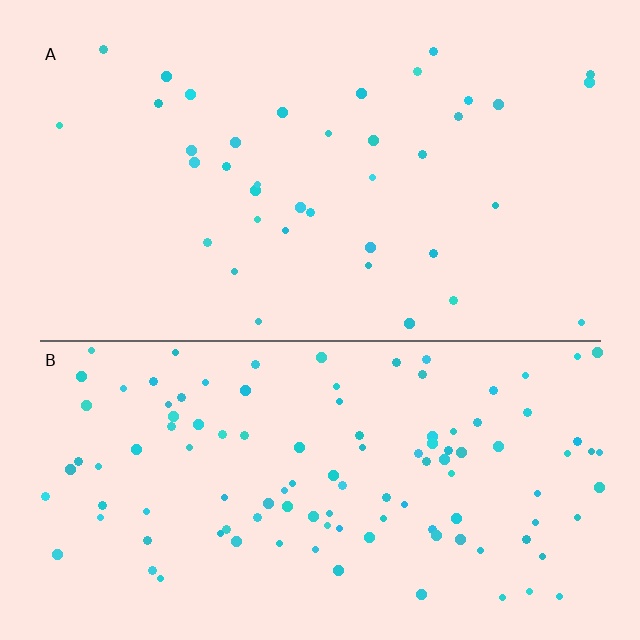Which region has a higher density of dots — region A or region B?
B (the bottom).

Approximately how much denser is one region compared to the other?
Approximately 2.9× — region B over region A.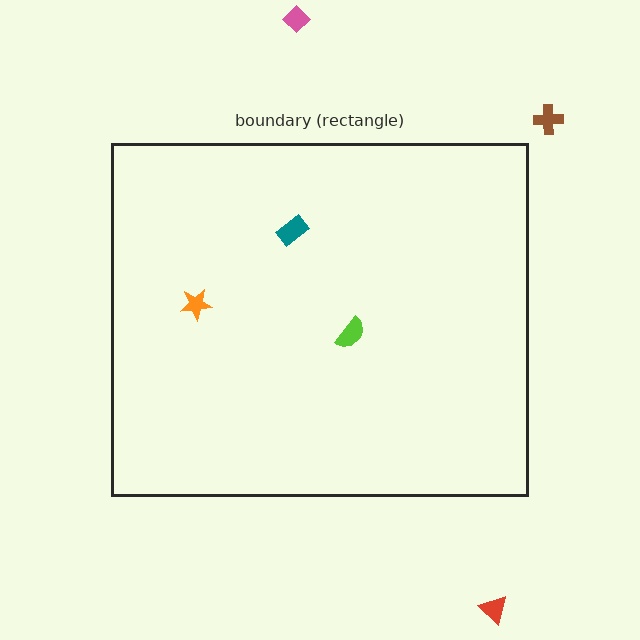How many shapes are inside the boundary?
3 inside, 3 outside.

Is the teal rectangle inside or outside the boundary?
Inside.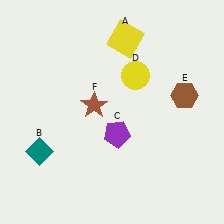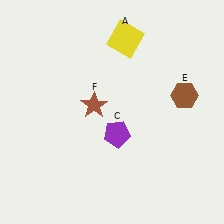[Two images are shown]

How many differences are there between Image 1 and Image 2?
There are 2 differences between the two images.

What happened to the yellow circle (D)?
The yellow circle (D) was removed in Image 2. It was in the top-right area of Image 1.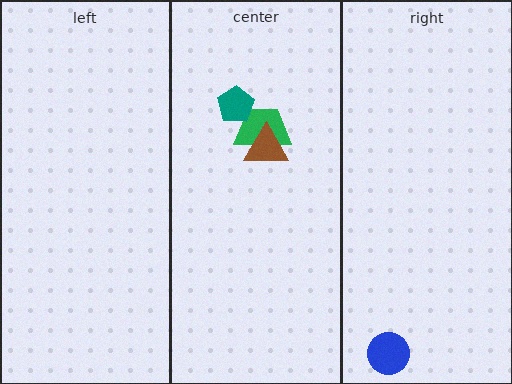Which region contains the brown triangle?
The center region.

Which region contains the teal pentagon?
The center region.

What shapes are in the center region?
The green trapezoid, the brown triangle, the teal pentagon.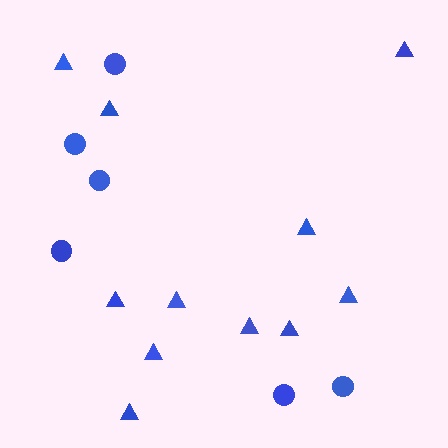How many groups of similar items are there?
There are 2 groups: one group of triangles (11) and one group of circles (6).